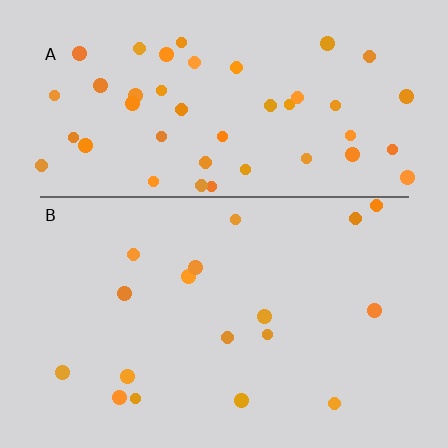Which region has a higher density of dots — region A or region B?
A (the top).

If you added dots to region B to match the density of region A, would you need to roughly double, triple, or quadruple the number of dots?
Approximately triple.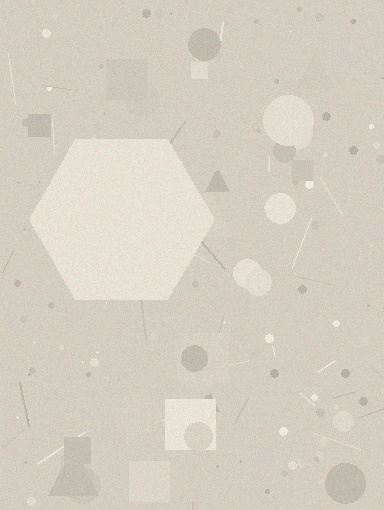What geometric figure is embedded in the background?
A hexagon is embedded in the background.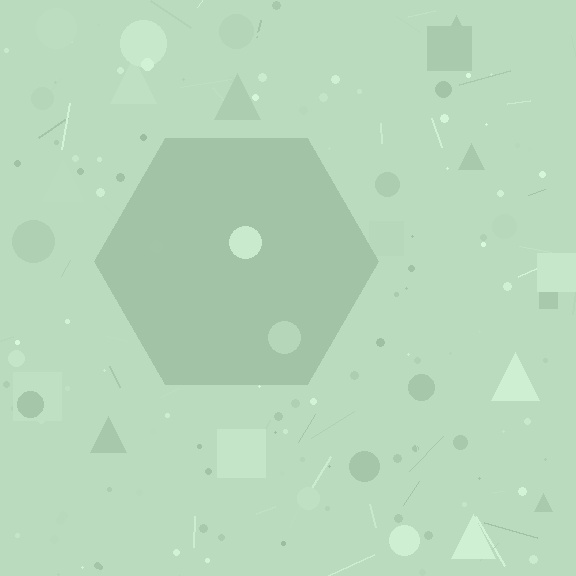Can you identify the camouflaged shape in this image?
The camouflaged shape is a hexagon.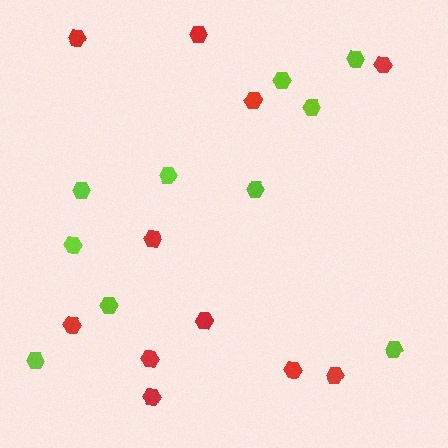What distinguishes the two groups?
There are 2 groups: one group of lime hexagons (10) and one group of red hexagons (11).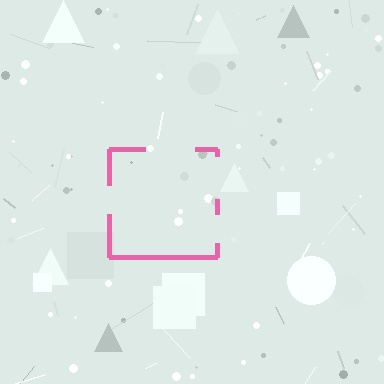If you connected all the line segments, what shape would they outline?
They would outline a square.